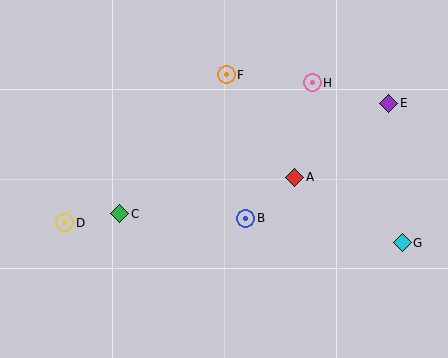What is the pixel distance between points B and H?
The distance between B and H is 151 pixels.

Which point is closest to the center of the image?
Point B at (246, 218) is closest to the center.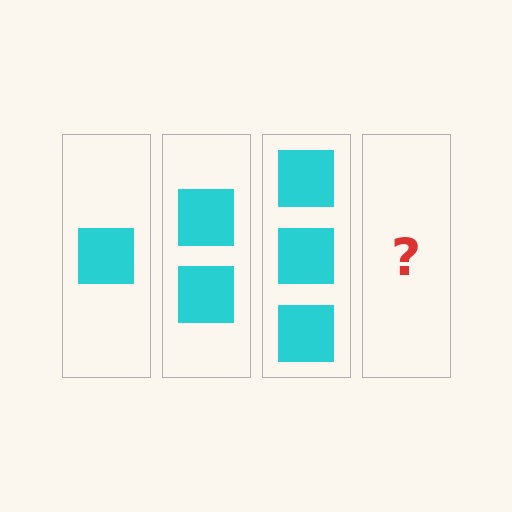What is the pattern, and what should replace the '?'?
The pattern is that each step adds one more square. The '?' should be 4 squares.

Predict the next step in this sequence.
The next step is 4 squares.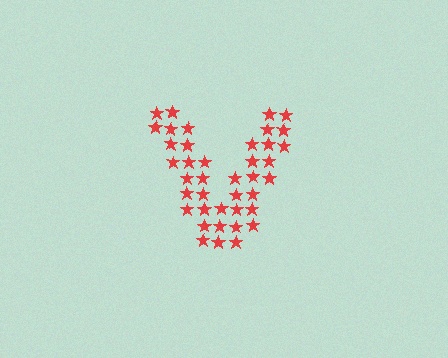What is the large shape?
The large shape is the letter V.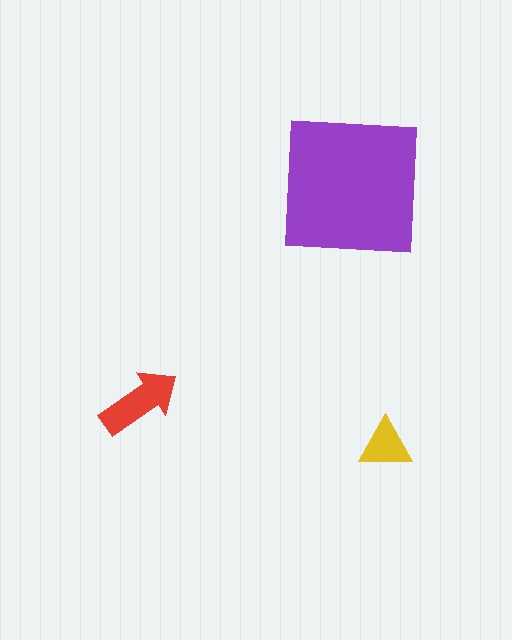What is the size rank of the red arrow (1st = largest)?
2nd.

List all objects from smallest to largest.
The yellow triangle, the red arrow, the purple square.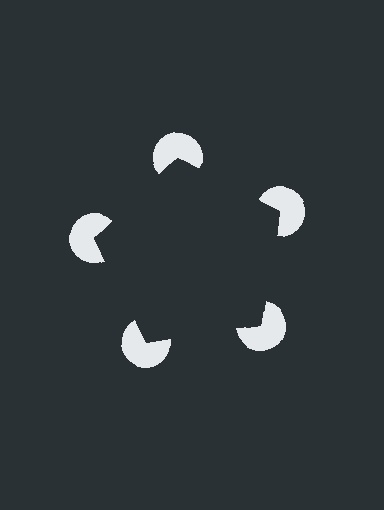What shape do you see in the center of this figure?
An illusory pentagon — its edges are inferred from the aligned wedge cuts in the pac-man discs, not physically drawn.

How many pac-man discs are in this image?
There are 5 — one at each vertex of the illusory pentagon.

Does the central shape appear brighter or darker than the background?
It typically appears slightly darker than the background, even though no actual brightness change is drawn.